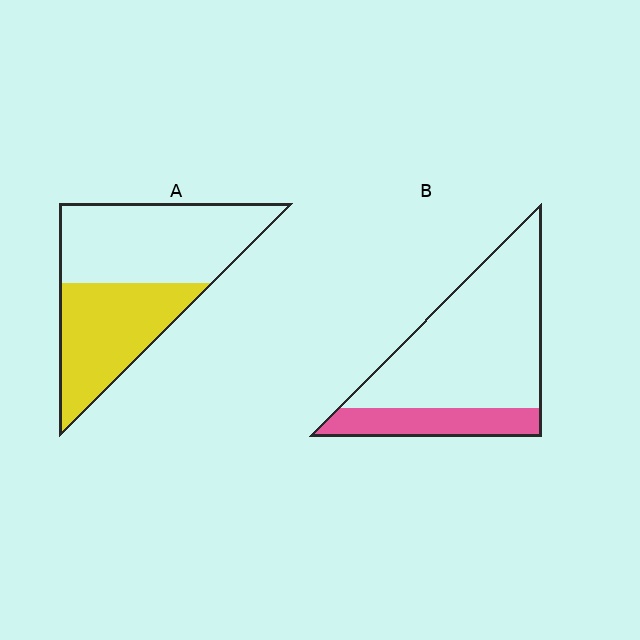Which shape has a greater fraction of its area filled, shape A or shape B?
Shape A.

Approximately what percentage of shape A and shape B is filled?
A is approximately 45% and B is approximately 25%.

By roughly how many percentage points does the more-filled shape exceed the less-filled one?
By roughly 20 percentage points (A over B).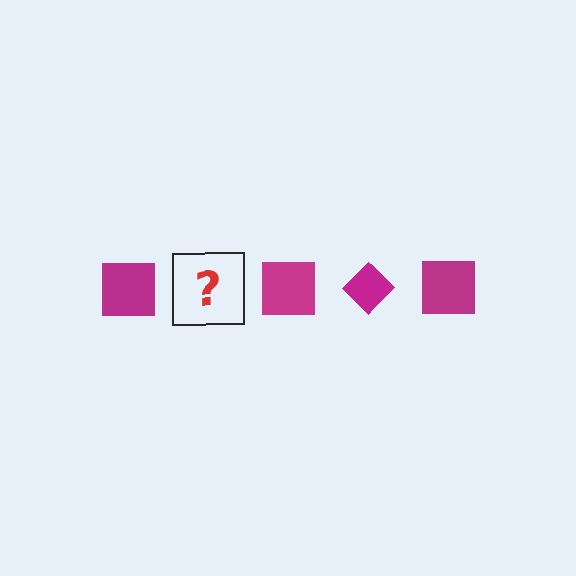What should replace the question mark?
The question mark should be replaced with a magenta diamond.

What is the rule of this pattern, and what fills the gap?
The rule is that the pattern cycles through square, diamond shapes in magenta. The gap should be filled with a magenta diamond.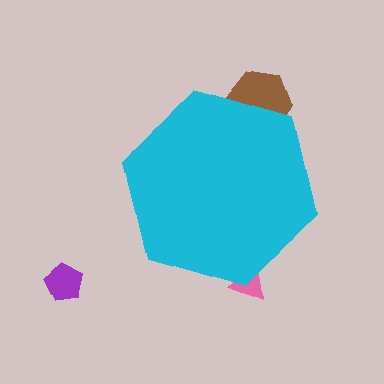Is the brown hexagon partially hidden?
Yes, the brown hexagon is partially hidden behind the cyan hexagon.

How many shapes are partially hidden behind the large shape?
2 shapes are partially hidden.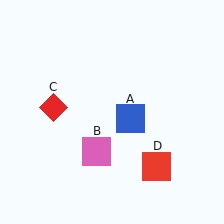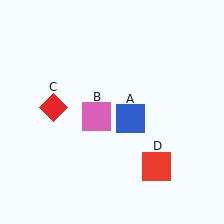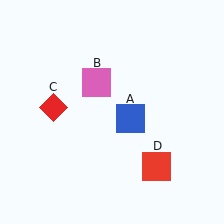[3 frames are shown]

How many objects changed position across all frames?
1 object changed position: pink square (object B).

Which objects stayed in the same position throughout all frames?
Blue square (object A) and red diamond (object C) and red square (object D) remained stationary.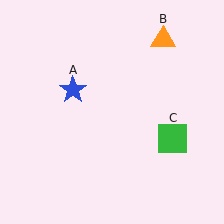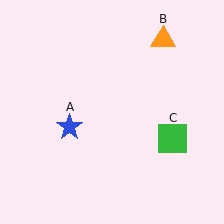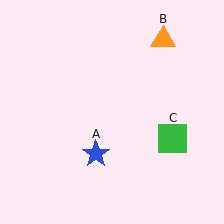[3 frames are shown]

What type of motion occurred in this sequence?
The blue star (object A) rotated counterclockwise around the center of the scene.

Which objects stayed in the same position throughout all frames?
Orange triangle (object B) and green square (object C) remained stationary.